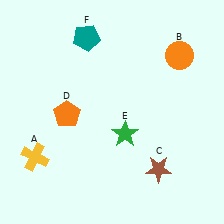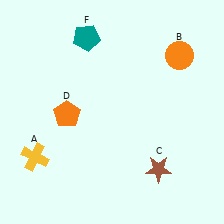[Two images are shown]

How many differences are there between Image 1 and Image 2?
There is 1 difference between the two images.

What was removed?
The green star (E) was removed in Image 2.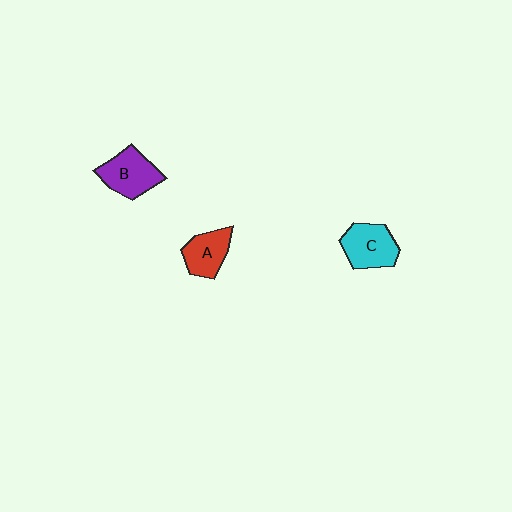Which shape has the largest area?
Shape B (purple).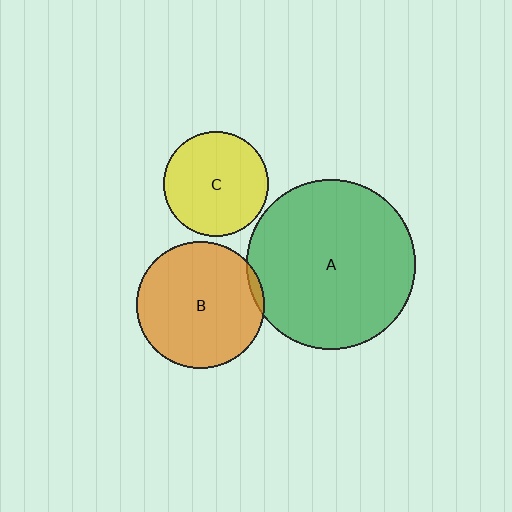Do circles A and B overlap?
Yes.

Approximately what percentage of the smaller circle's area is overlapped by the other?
Approximately 5%.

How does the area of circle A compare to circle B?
Approximately 1.8 times.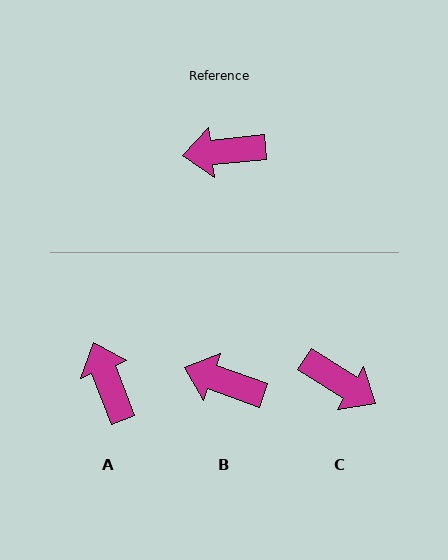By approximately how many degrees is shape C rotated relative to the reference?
Approximately 142 degrees counter-clockwise.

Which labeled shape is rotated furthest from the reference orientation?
C, about 142 degrees away.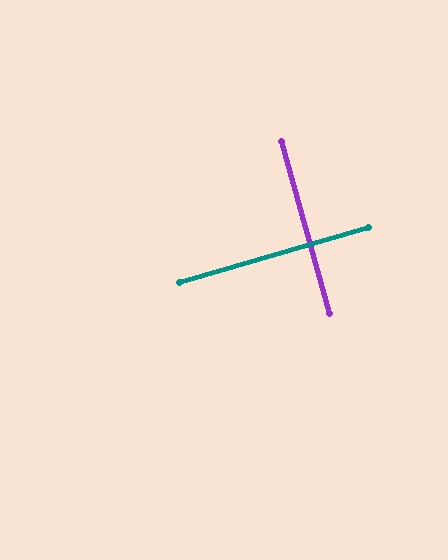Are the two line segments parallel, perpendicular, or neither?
Perpendicular — they meet at approximately 90°.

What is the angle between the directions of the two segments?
Approximately 90 degrees.